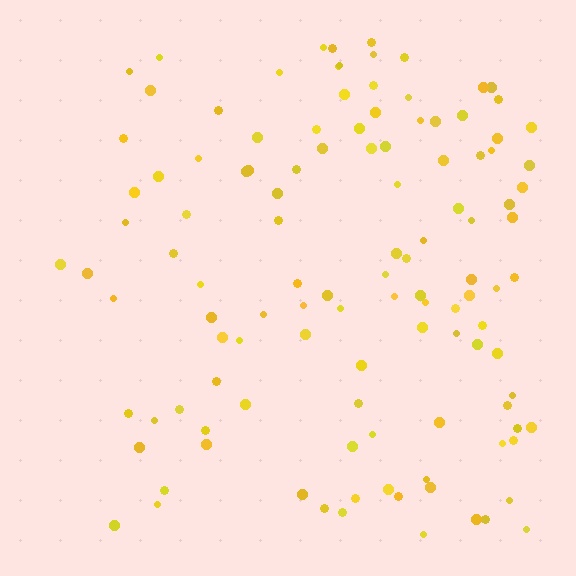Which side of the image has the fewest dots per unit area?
The left.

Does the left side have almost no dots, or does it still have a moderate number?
Still a moderate number, just noticeably fewer than the right.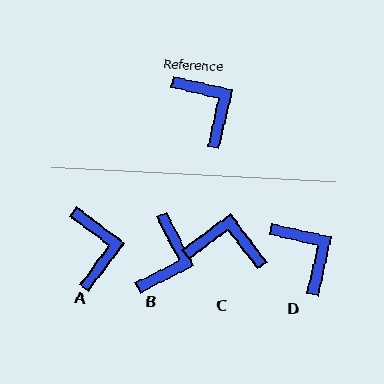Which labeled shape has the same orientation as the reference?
D.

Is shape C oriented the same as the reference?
No, it is off by about 50 degrees.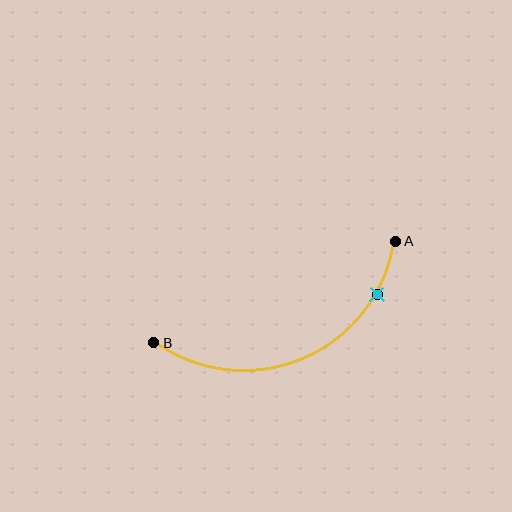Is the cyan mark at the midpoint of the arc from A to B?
No. The cyan mark lies on the arc but is closer to endpoint A. The arc midpoint would be at the point on the curve equidistant along the arc from both A and B.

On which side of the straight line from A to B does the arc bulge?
The arc bulges below the straight line connecting A and B.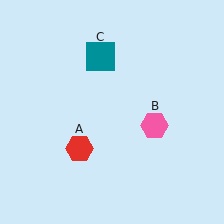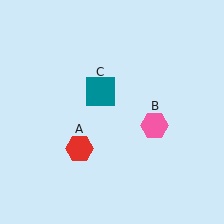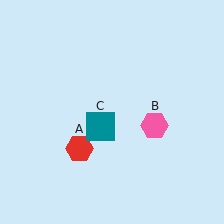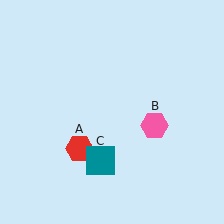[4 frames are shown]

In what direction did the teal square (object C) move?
The teal square (object C) moved down.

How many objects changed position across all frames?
1 object changed position: teal square (object C).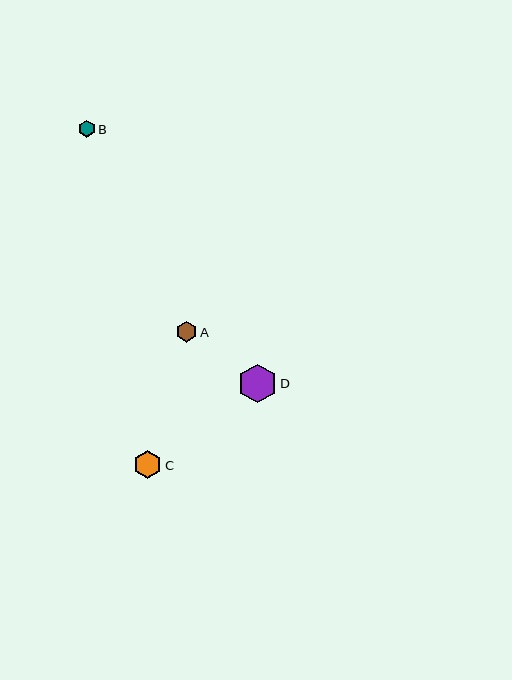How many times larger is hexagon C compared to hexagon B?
Hexagon C is approximately 1.7 times the size of hexagon B.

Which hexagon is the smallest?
Hexagon B is the smallest with a size of approximately 16 pixels.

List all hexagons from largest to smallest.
From largest to smallest: D, C, A, B.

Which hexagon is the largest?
Hexagon D is the largest with a size of approximately 39 pixels.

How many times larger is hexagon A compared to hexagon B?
Hexagon A is approximately 1.3 times the size of hexagon B.